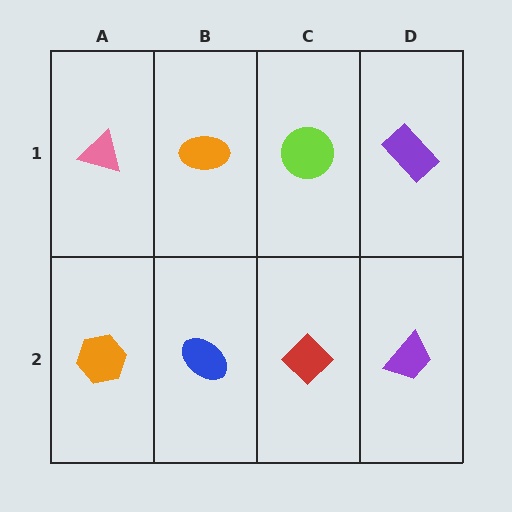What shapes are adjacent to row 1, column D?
A purple trapezoid (row 2, column D), a lime circle (row 1, column C).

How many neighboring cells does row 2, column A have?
2.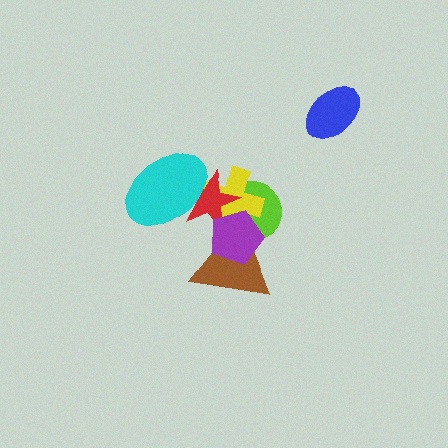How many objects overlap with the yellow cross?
5 objects overlap with the yellow cross.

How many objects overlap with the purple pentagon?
4 objects overlap with the purple pentagon.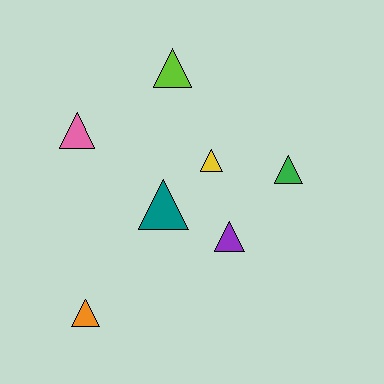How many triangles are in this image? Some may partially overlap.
There are 7 triangles.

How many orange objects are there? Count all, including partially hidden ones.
There is 1 orange object.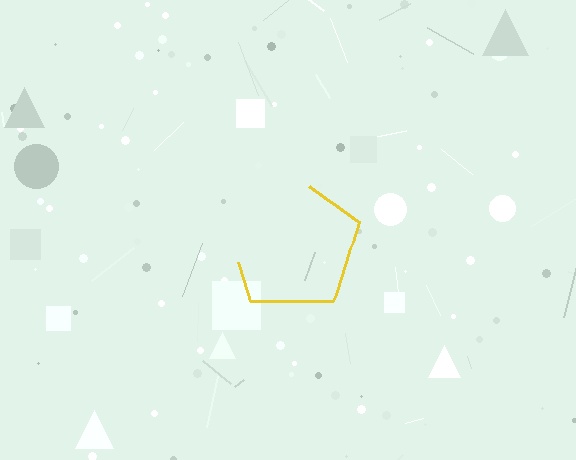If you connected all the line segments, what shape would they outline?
They would outline a pentagon.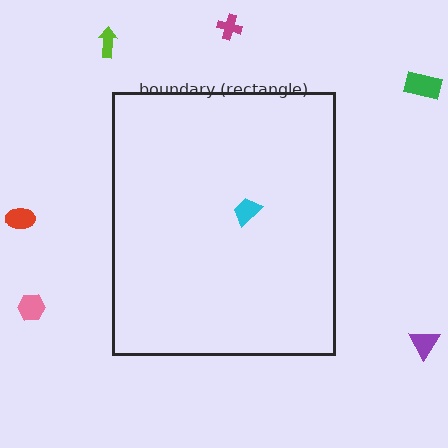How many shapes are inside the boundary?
1 inside, 6 outside.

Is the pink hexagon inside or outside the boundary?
Outside.